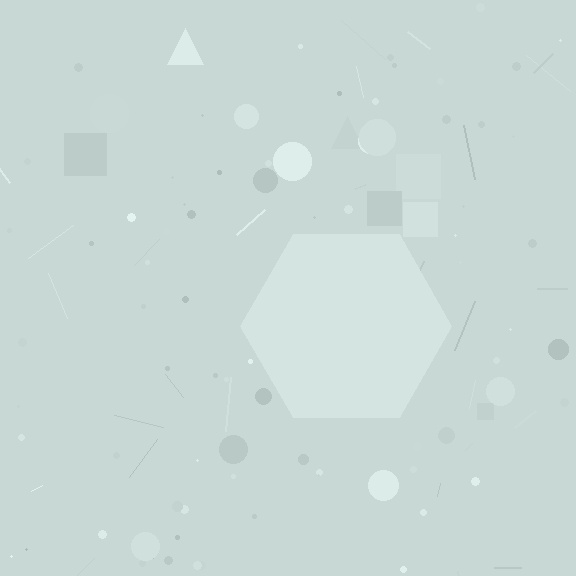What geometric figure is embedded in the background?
A hexagon is embedded in the background.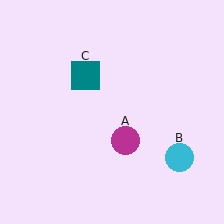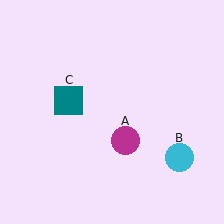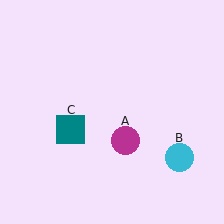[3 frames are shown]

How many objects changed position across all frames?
1 object changed position: teal square (object C).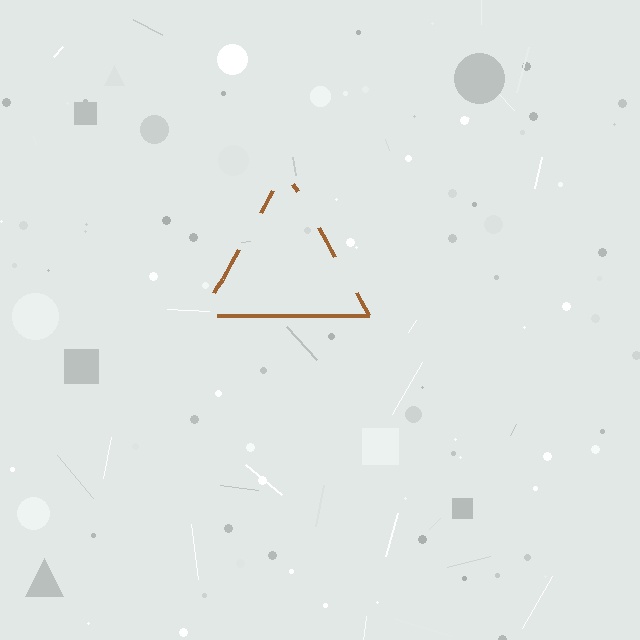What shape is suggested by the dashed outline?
The dashed outline suggests a triangle.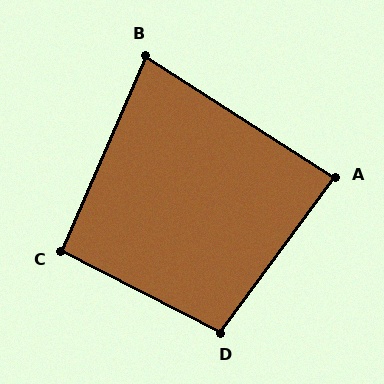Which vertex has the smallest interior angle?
B, at approximately 81 degrees.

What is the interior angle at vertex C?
Approximately 94 degrees (approximately right).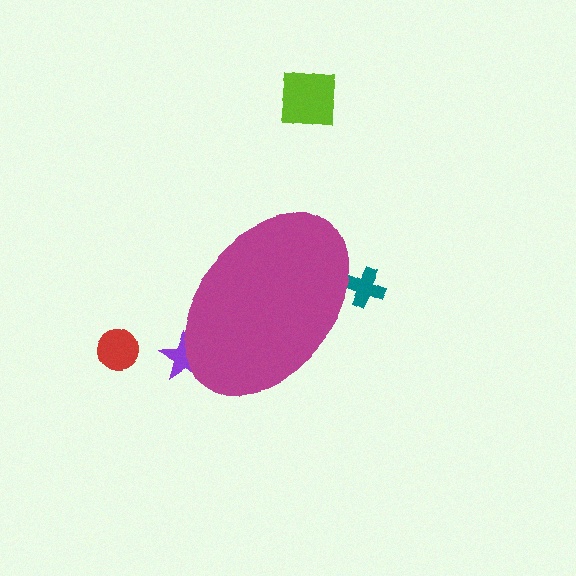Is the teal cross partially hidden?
Yes, the teal cross is partially hidden behind the magenta ellipse.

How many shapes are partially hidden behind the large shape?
2 shapes are partially hidden.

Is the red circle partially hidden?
No, the red circle is fully visible.